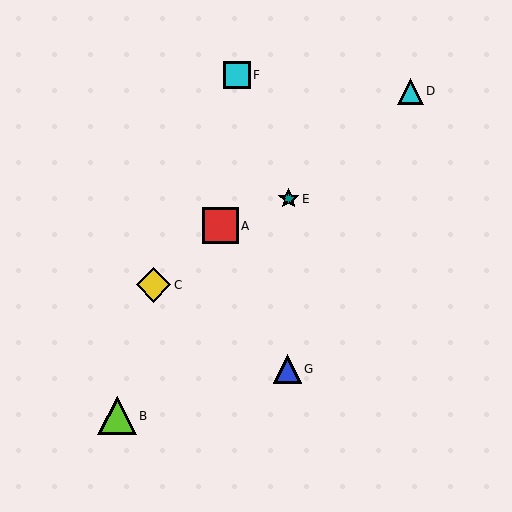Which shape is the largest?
The lime triangle (labeled B) is the largest.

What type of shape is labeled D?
Shape D is a cyan triangle.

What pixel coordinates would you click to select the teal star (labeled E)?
Click at (289, 199) to select the teal star E.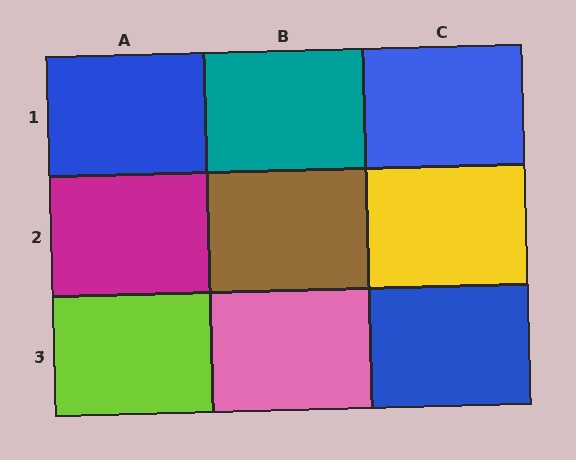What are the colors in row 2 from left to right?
Magenta, brown, yellow.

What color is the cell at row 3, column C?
Blue.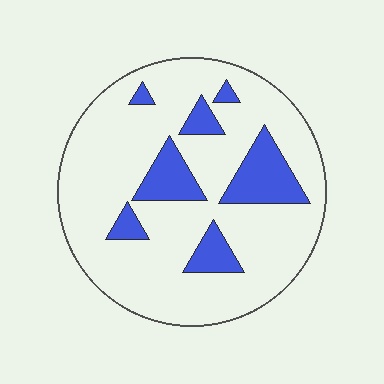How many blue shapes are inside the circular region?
7.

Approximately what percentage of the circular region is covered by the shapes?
Approximately 20%.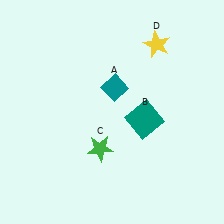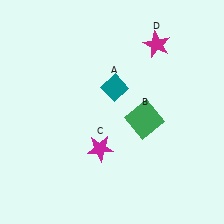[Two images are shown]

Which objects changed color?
B changed from teal to green. C changed from green to magenta. D changed from yellow to magenta.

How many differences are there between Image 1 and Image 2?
There are 3 differences between the two images.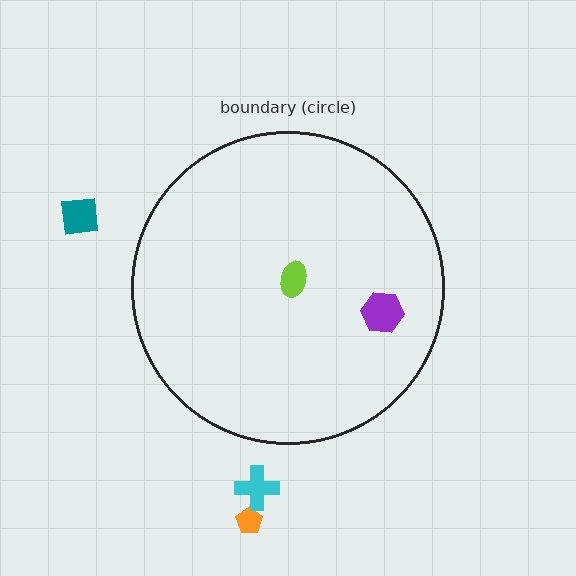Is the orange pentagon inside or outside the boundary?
Outside.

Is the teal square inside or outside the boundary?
Outside.